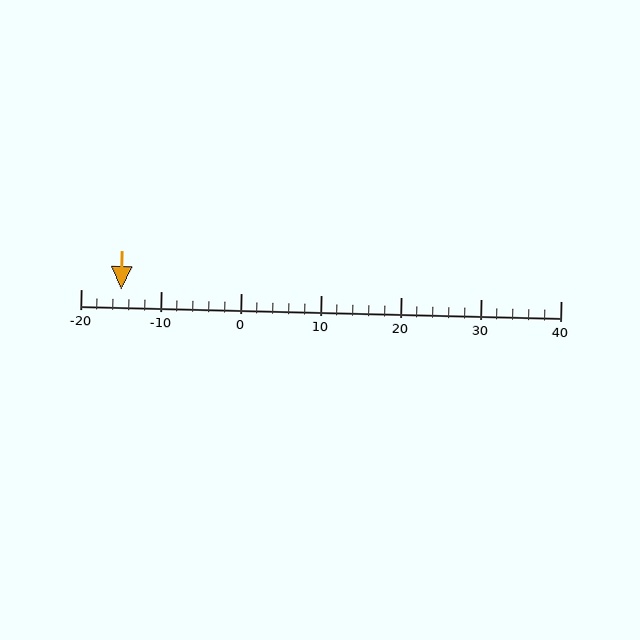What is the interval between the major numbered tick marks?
The major tick marks are spaced 10 units apart.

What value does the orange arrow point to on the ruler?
The orange arrow points to approximately -15.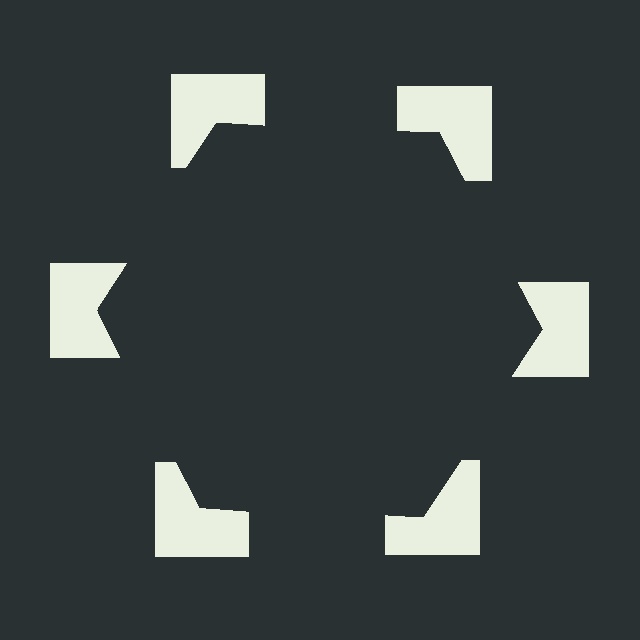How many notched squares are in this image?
There are 6 — one at each vertex of the illusory hexagon.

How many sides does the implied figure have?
6 sides.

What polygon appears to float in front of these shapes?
An illusory hexagon — its edges are inferred from the aligned wedge cuts in the notched squares, not physically drawn.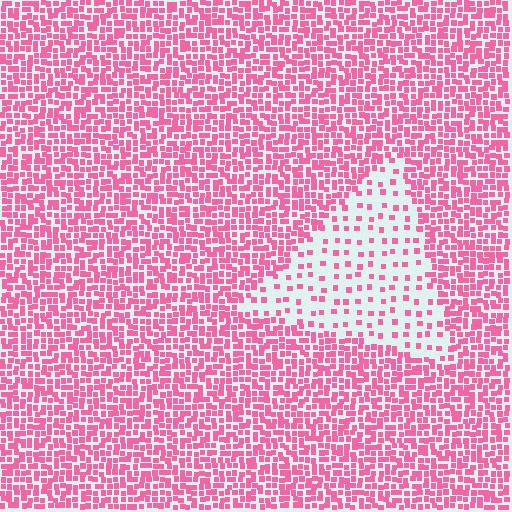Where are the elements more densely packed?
The elements are more densely packed outside the triangle boundary.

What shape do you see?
I see a triangle.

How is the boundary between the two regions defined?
The boundary is defined by a change in element density (approximately 3.2x ratio). All elements are the same color, size, and shape.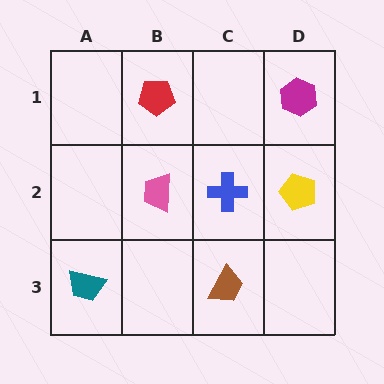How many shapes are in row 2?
3 shapes.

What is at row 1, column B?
A red pentagon.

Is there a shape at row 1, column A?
No, that cell is empty.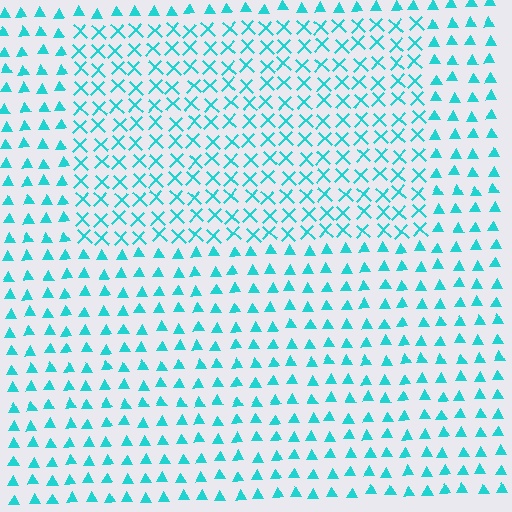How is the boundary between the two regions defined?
The boundary is defined by a change in element shape: X marks inside vs. triangles outside. All elements share the same color and spacing.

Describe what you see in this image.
The image is filled with small cyan elements arranged in a uniform grid. A rectangle-shaped region contains X marks, while the surrounding area contains triangles. The boundary is defined purely by the change in element shape.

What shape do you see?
I see a rectangle.